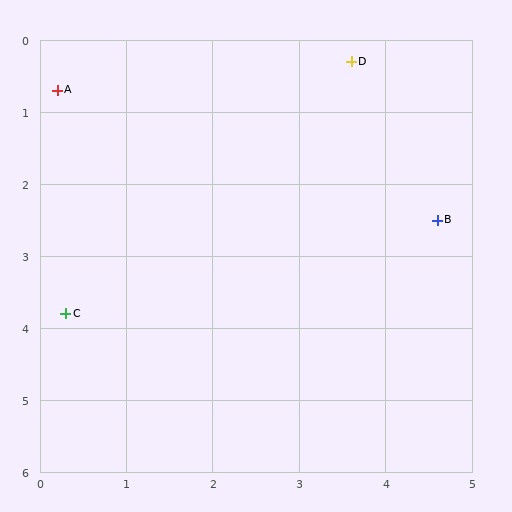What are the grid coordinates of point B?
Point B is at approximately (4.6, 2.5).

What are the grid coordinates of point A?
Point A is at approximately (0.2, 0.7).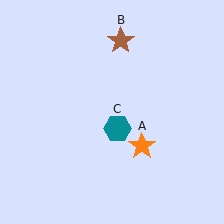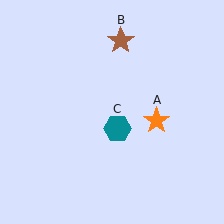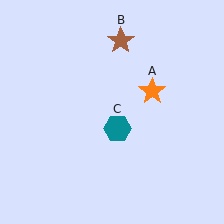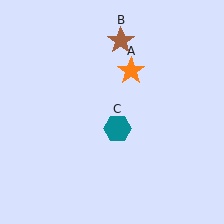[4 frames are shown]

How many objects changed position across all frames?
1 object changed position: orange star (object A).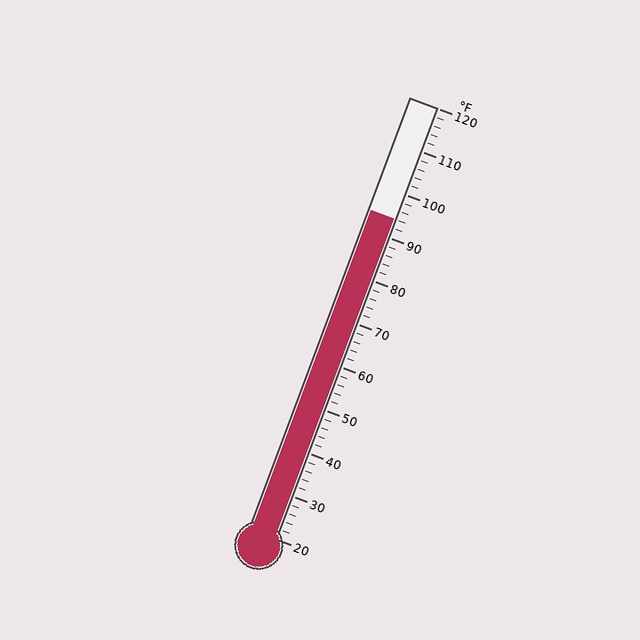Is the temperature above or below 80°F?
The temperature is above 80°F.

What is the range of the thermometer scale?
The thermometer scale ranges from 20°F to 120°F.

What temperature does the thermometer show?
The thermometer shows approximately 94°F.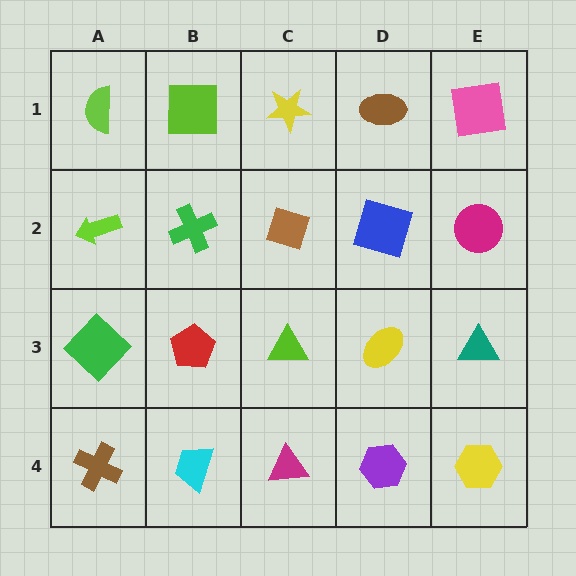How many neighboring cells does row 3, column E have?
3.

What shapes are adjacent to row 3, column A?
A lime arrow (row 2, column A), a brown cross (row 4, column A), a red pentagon (row 3, column B).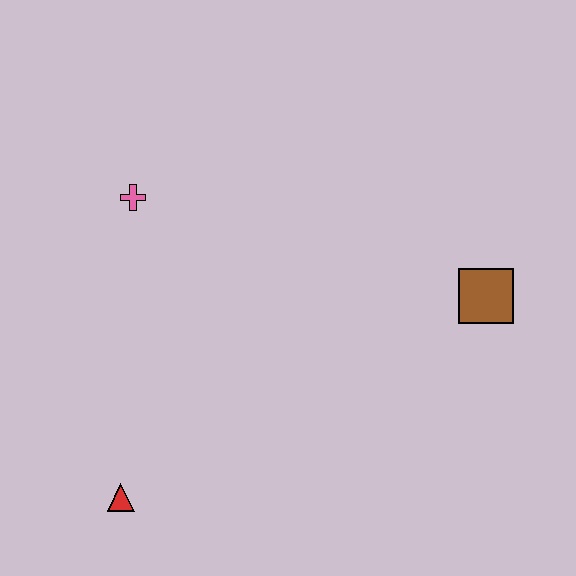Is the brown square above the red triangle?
Yes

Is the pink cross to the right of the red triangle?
Yes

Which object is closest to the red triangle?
The pink cross is closest to the red triangle.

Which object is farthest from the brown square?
The red triangle is farthest from the brown square.